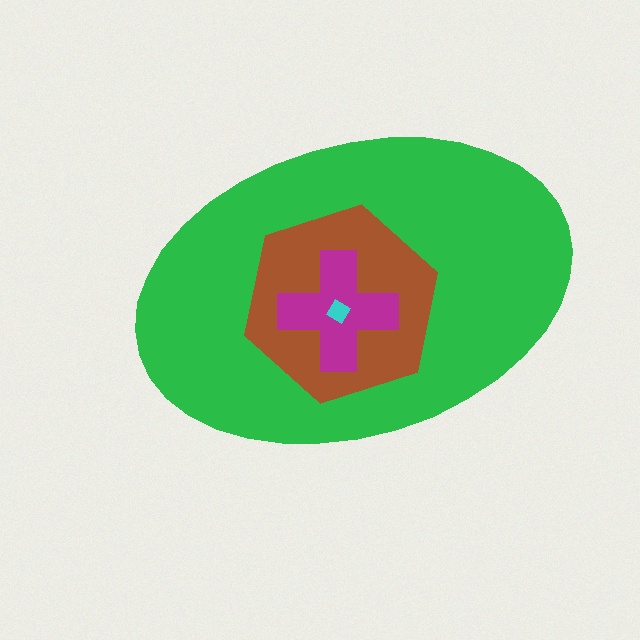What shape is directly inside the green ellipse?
The brown hexagon.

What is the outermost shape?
The green ellipse.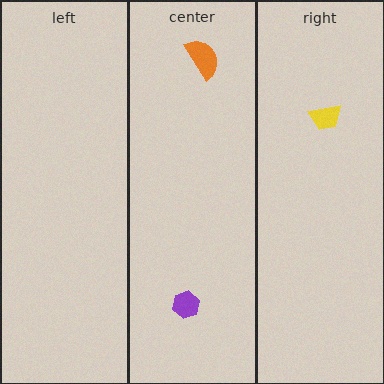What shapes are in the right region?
The yellow trapezoid.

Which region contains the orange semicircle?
The center region.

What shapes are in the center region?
The orange semicircle, the purple hexagon.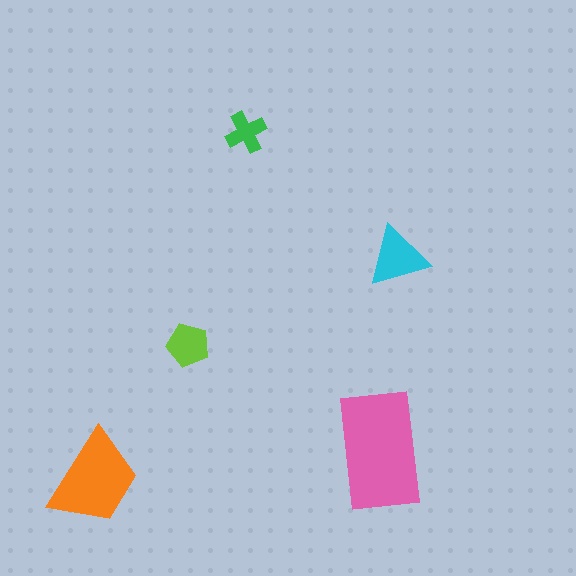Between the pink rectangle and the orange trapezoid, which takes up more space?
The pink rectangle.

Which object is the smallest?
The green cross.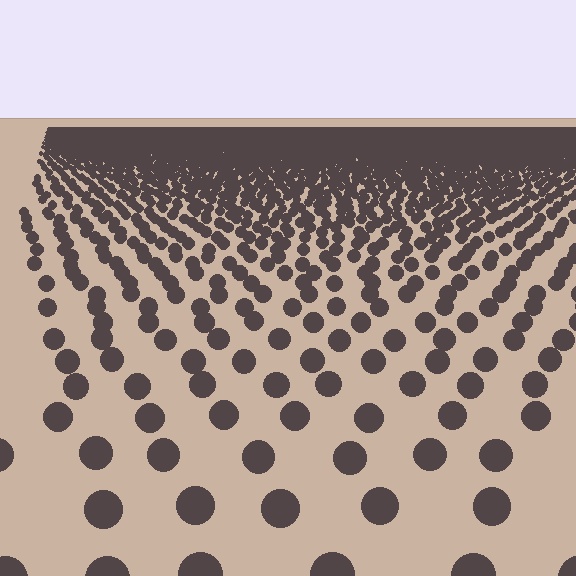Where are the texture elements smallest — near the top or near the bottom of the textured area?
Near the top.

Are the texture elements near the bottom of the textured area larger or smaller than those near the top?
Larger. Near the bottom, elements are closer to the viewer and appear at a bigger on-screen size.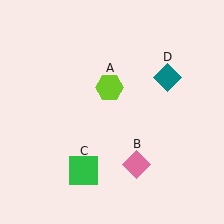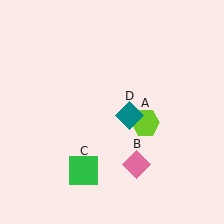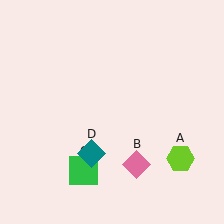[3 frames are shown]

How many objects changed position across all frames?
2 objects changed position: lime hexagon (object A), teal diamond (object D).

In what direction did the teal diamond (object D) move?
The teal diamond (object D) moved down and to the left.